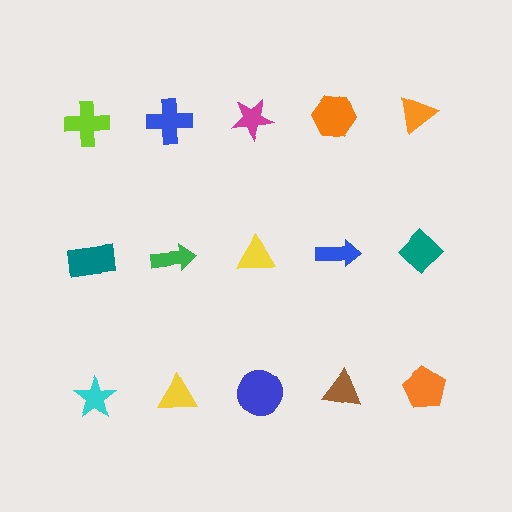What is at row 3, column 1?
A cyan star.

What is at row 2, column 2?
A green arrow.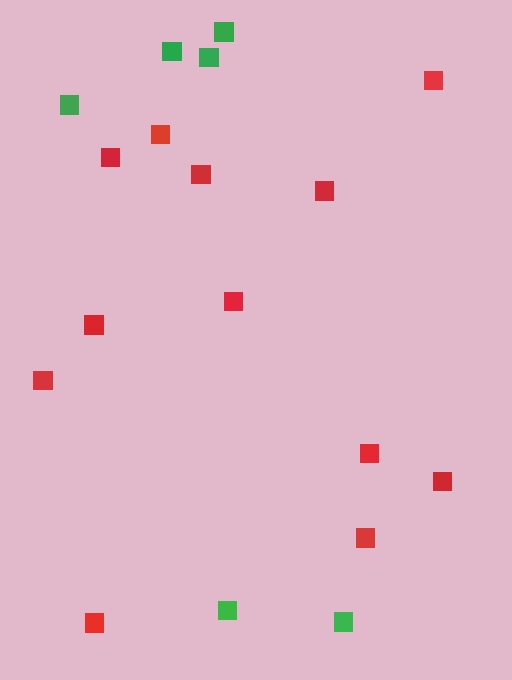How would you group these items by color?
There are 2 groups: one group of green squares (6) and one group of red squares (12).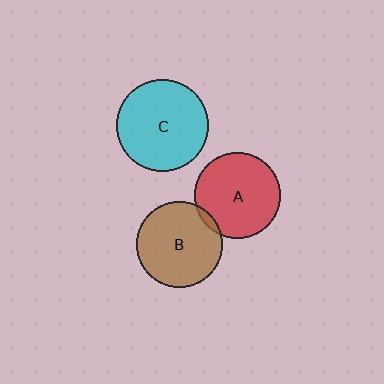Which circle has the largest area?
Circle C (cyan).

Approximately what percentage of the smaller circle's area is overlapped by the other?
Approximately 5%.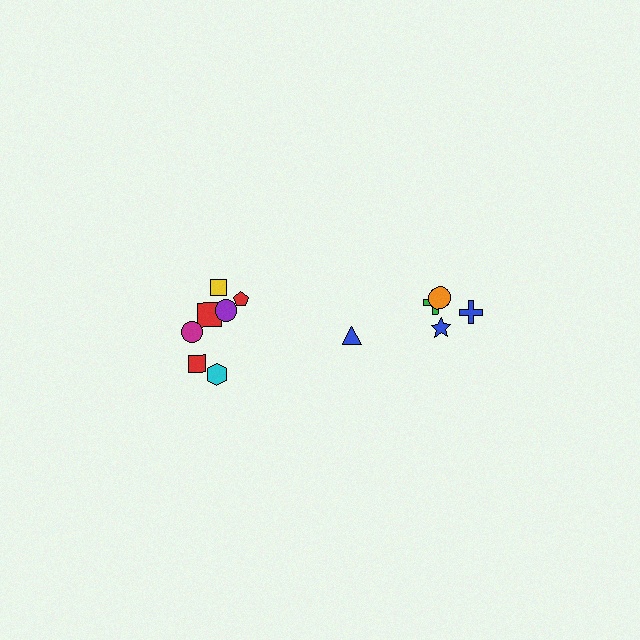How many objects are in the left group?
There are 7 objects.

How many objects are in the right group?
There are 5 objects.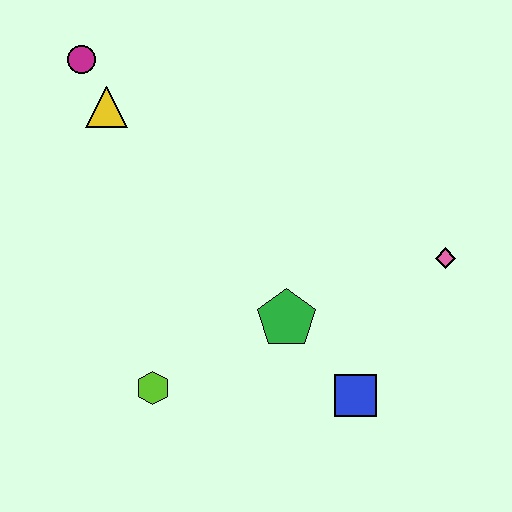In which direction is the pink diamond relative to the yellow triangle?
The pink diamond is to the right of the yellow triangle.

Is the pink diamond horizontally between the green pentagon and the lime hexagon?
No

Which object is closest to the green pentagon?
The blue square is closest to the green pentagon.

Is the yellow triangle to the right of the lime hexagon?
No